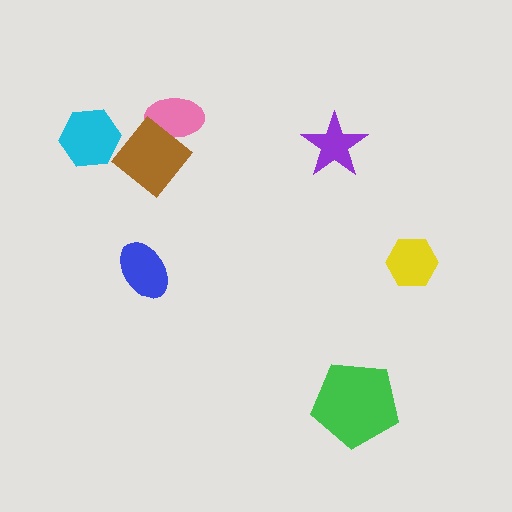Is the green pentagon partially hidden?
No, no other shape covers it.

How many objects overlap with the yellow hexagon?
0 objects overlap with the yellow hexagon.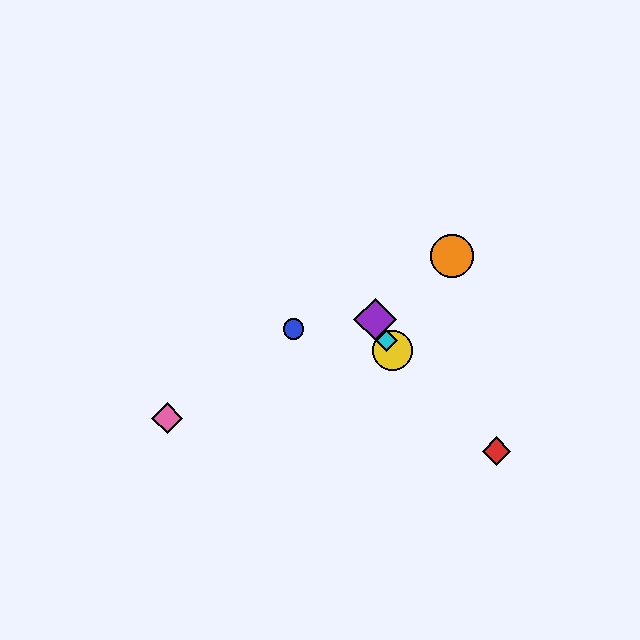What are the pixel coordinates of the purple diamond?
The purple diamond is at (375, 320).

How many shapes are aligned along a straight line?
4 shapes (the green circle, the yellow circle, the purple diamond, the cyan diamond) are aligned along a straight line.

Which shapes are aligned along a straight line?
The green circle, the yellow circle, the purple diamond, the cyan diamond are aligned along a straight line.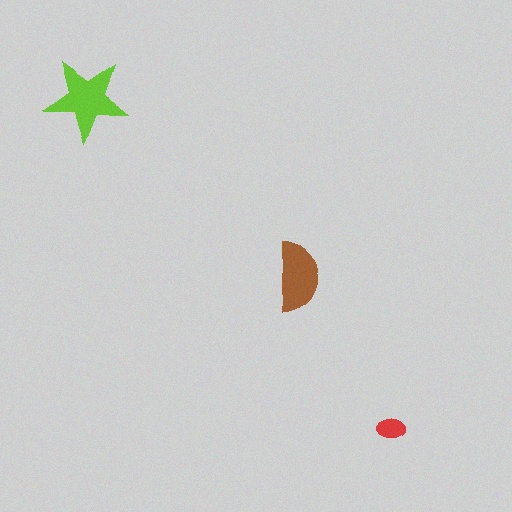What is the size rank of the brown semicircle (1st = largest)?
2nd.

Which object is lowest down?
The red ellipse is bottommost.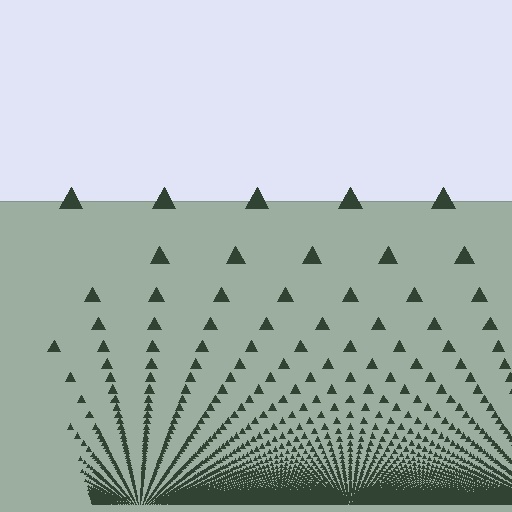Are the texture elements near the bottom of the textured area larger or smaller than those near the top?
Smaller. The gradient is inverted — elements near the bottom are smaller and denser.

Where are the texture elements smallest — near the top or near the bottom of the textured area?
Near the bottom.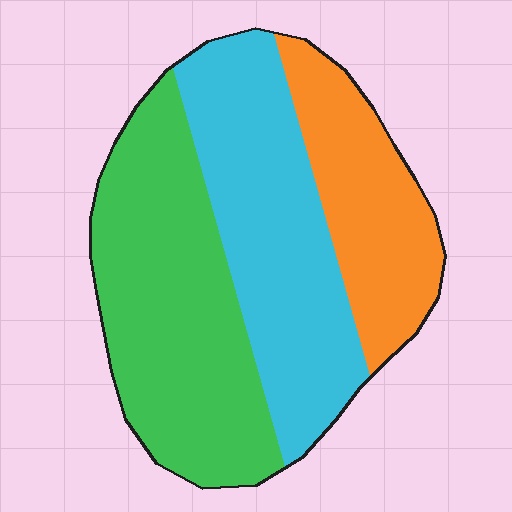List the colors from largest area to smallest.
From largest to smallest: green, cyan, orange.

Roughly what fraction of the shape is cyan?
Cyan takes up about three eighths (3/8) of the shape.